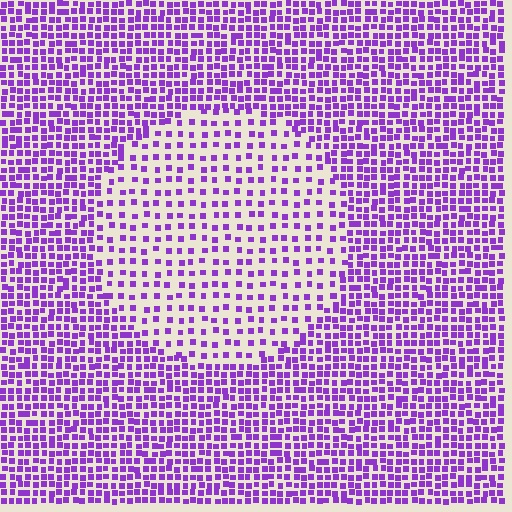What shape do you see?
I see a circle.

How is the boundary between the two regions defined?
The boundary is defined by a change in element density (approximately 2.2x ratio). All elements are the same color, size, and shape.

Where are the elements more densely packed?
The elements are more densely packed outside the circle boundary.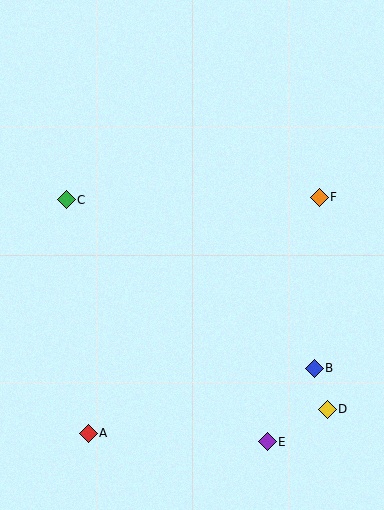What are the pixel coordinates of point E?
Point E is at (267, 442).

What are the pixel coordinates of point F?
Point F is at (319, 197).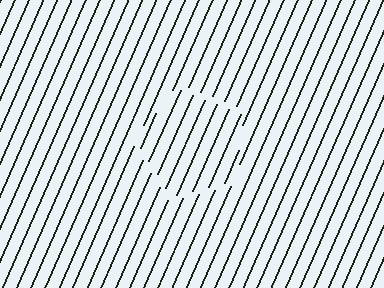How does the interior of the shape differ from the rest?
The interior of the shape contains the same grating, shifted by half a period — the contour is defined by the phase discontinuity where line-ends from the inner and outer gratings abut.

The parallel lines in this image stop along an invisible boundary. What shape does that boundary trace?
An illusory pentagon. The interior of the shape contains the same grating, shifted by half a period — the contour is defined by the phase discontinuity where line-ends from the inner and outer gratings abut.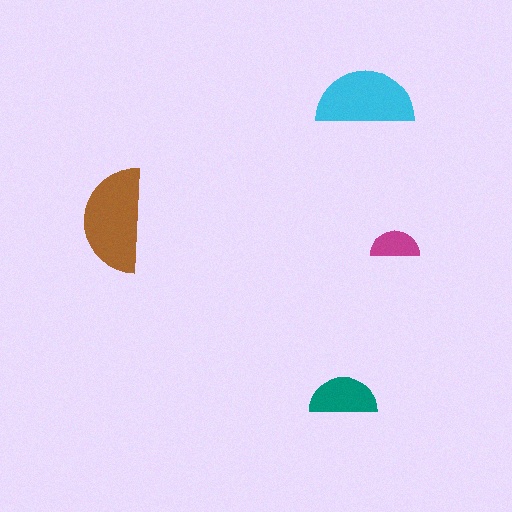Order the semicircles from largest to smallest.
the brown one, the cyan one, the teal one, the magenta one.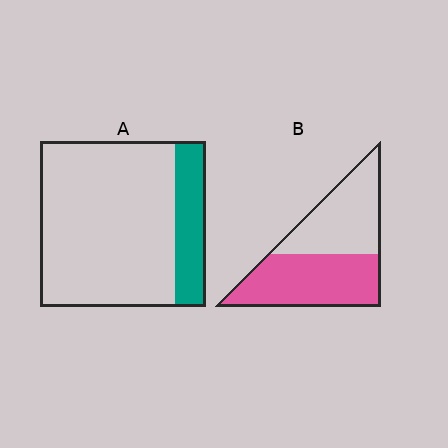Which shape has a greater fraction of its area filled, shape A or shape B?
Shape B.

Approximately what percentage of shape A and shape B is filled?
A is approximately 20% and B is approximately 55%.